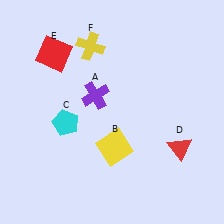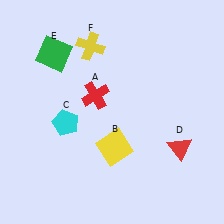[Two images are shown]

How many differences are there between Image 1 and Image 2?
There are 2 differences between the two images.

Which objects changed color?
A changed from purple to red. E changed from red to green.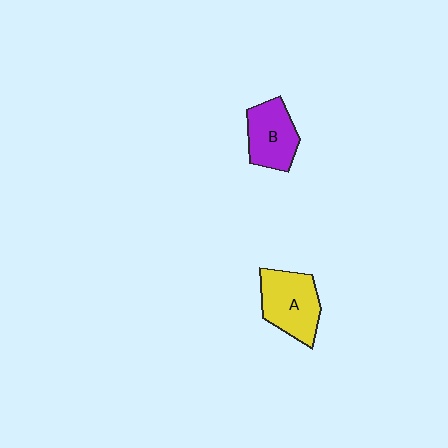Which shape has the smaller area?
Shape B (purple).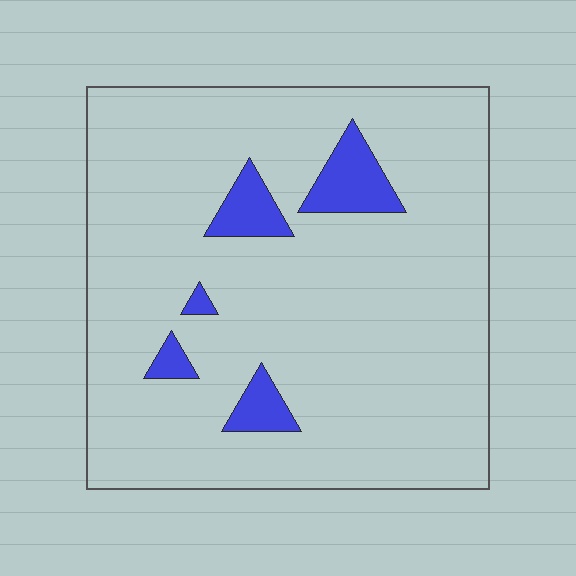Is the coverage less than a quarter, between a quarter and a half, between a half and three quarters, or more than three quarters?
Less than a quarter.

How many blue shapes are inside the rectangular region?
5.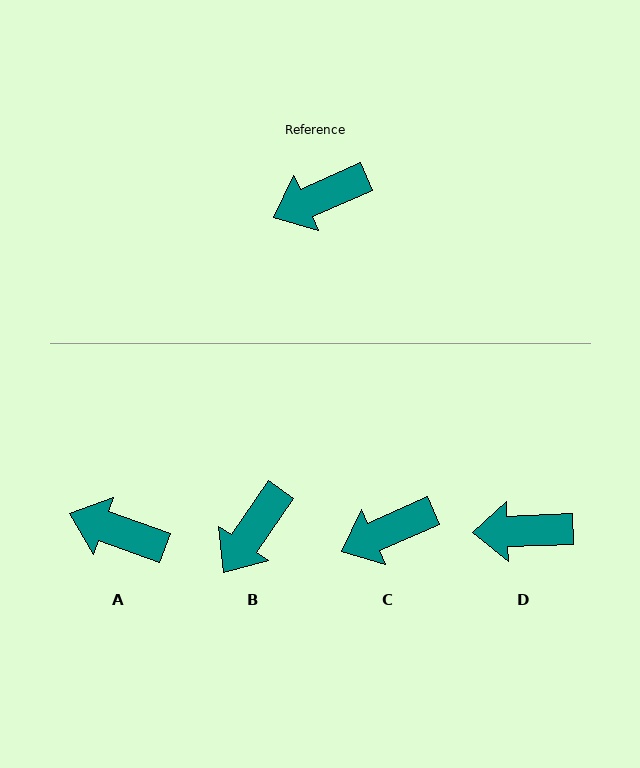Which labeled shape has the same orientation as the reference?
C.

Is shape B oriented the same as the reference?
No, it is off by about 31 degrees.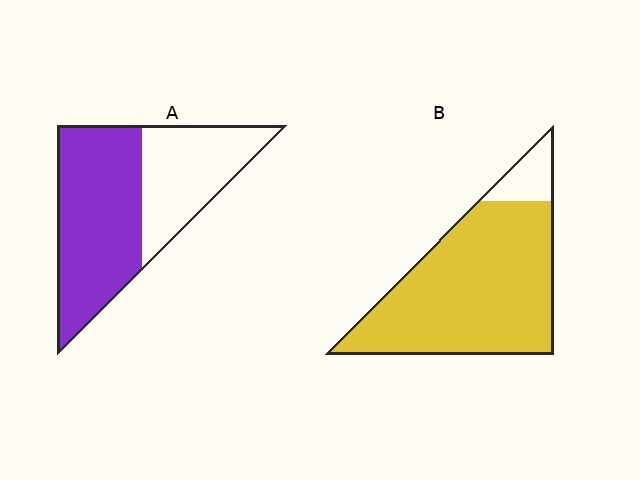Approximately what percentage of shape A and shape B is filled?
A is approximately 60% and B is approximately 90%.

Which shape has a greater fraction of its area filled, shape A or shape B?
Shape B.